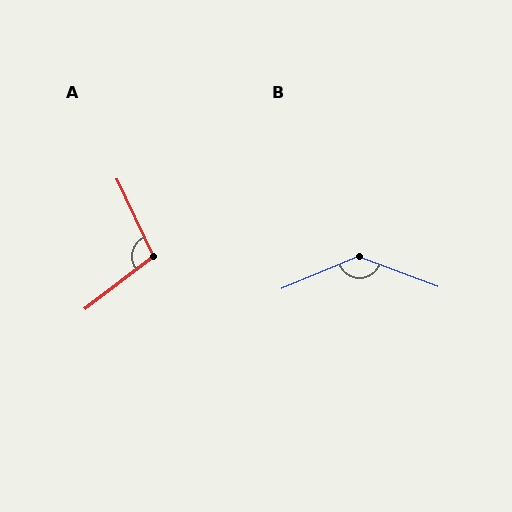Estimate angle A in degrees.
Approximately 102 degrees.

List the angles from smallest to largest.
A (102°), B (136°).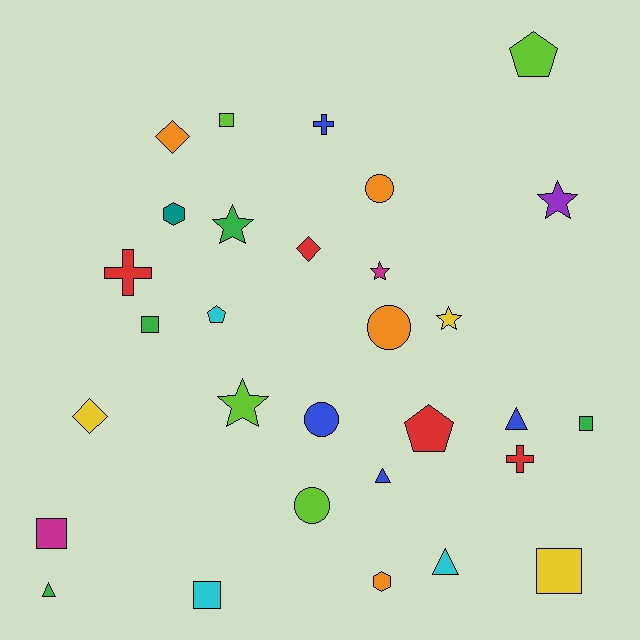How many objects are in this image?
There are 30 objects.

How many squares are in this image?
There are 6 squares.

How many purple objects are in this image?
There is 1 purple object.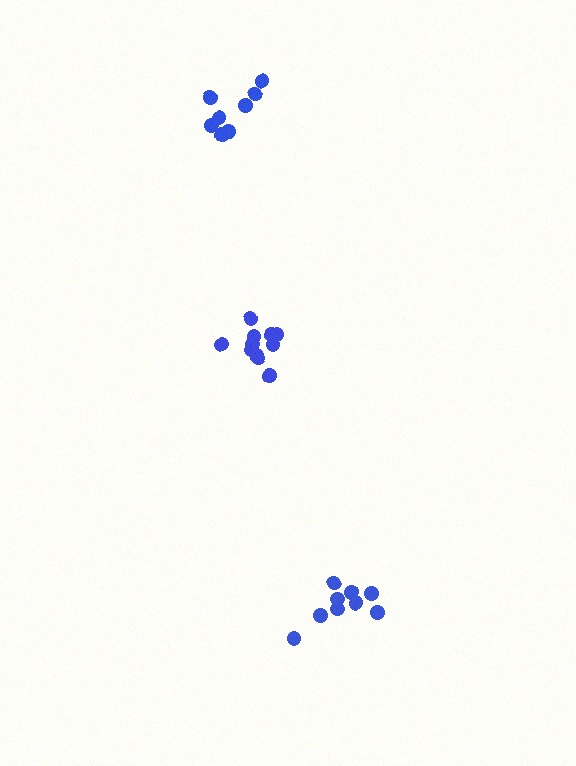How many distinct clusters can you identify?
There are 3 distinct clusters.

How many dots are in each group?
Group 1: 9 dots, Group 2: 8 dots, Group 3: 11 dots (28 total).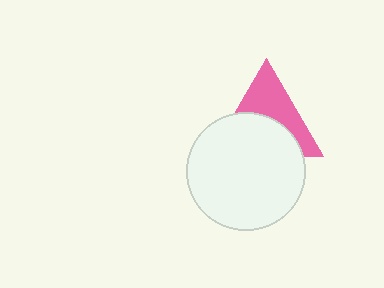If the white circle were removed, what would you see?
You would see the complete pink triangle.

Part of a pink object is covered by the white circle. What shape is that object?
It is a triangle.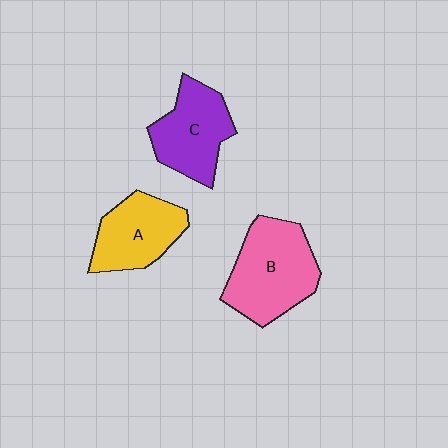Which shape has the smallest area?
Shape A (yellow).